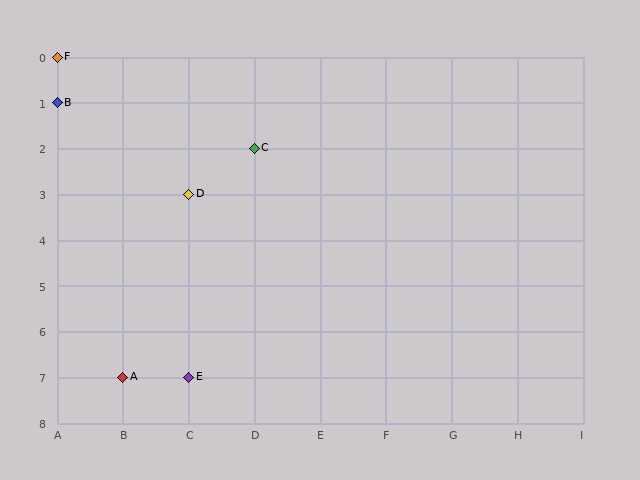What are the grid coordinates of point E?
Point E is at grid coordinates (C, 7).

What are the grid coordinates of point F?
Point F is at grid coordinates (A, 0).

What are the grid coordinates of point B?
Point B is at grid coordinates (A, 1).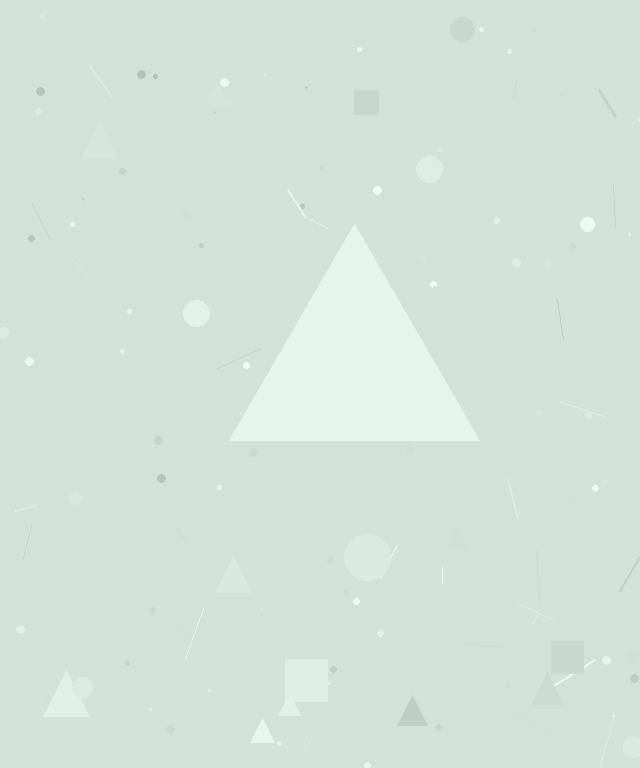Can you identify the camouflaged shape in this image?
The camouflaged shape is a triangle.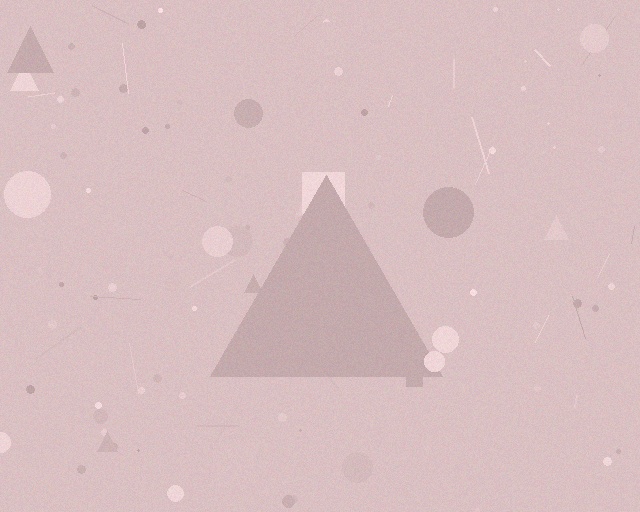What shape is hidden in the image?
A triangle is hidden in the image.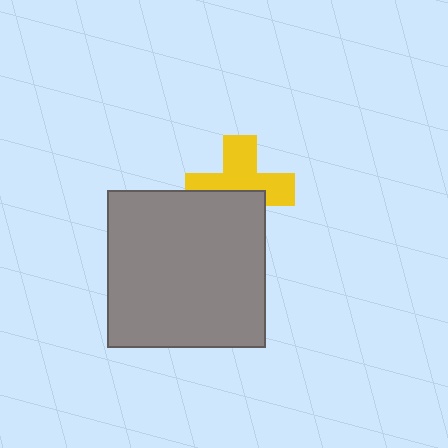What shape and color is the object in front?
The object in front is a gray square.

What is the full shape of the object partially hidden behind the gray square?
The partially hidden object is a yellow cross.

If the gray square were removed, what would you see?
You would see the complete yellow cross.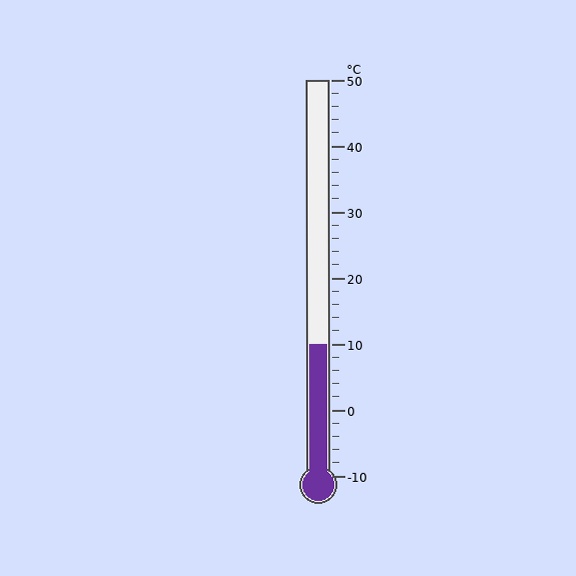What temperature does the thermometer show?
The thermometer shows approximately 10°C.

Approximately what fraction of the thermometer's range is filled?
The thermometer is filled to approximately 35% of its range.